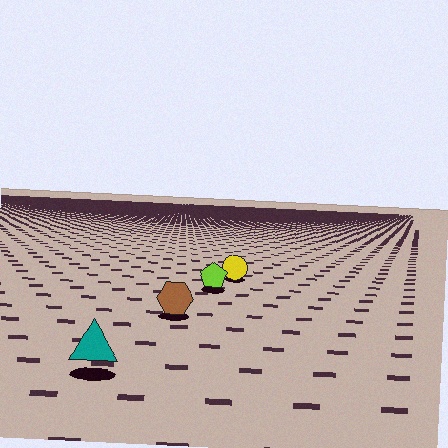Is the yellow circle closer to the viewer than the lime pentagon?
No. The lime pentagon is closer — you can tell from the texture gradient: the ground texture is coarser near it.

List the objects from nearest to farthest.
From nearest to farthest: the teal triangle, the brown hexagon, the lime pentagon, the yellow circle.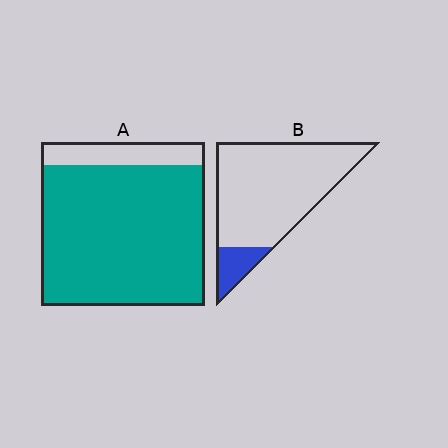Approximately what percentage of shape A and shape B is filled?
A is approximately 85% and B is approximately 15%.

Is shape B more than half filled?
No.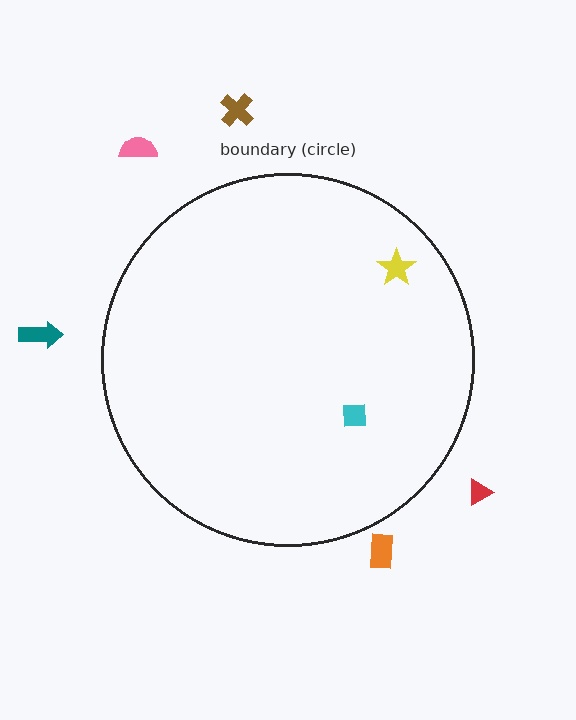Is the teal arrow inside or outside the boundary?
Outside.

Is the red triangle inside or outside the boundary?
Outside.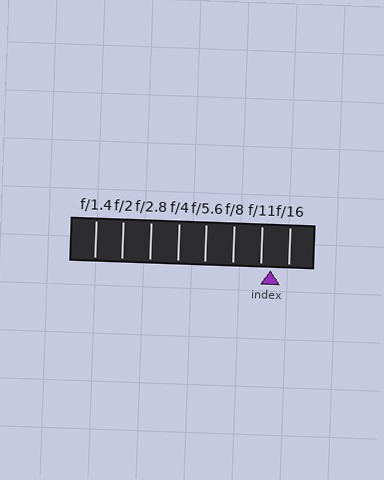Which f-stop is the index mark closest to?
The index mark is closest to f/11.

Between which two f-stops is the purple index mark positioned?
The index mark is between f/11 and f/16.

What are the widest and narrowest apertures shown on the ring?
The widest aperture shown is f/1.4 and the narrowest is f/16.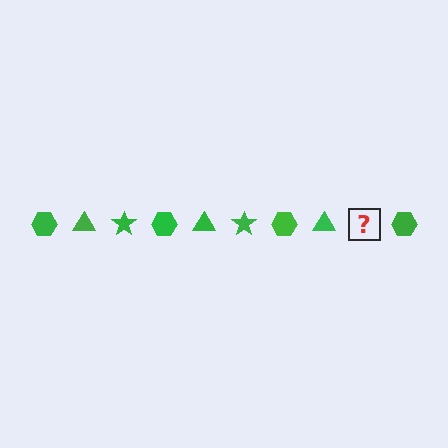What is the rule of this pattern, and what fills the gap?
The rule is that the pattern cycles through hexagon, triangle, star shapes in green. The gap should be filled with a green star.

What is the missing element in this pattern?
The missing element is a green star.